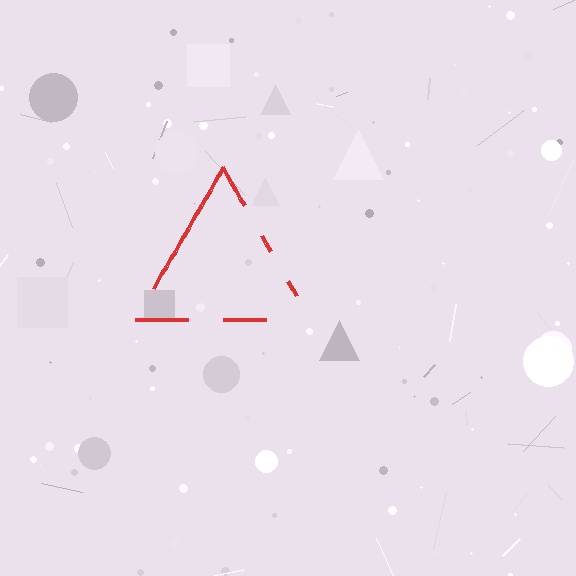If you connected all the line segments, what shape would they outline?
They would outline a triangle.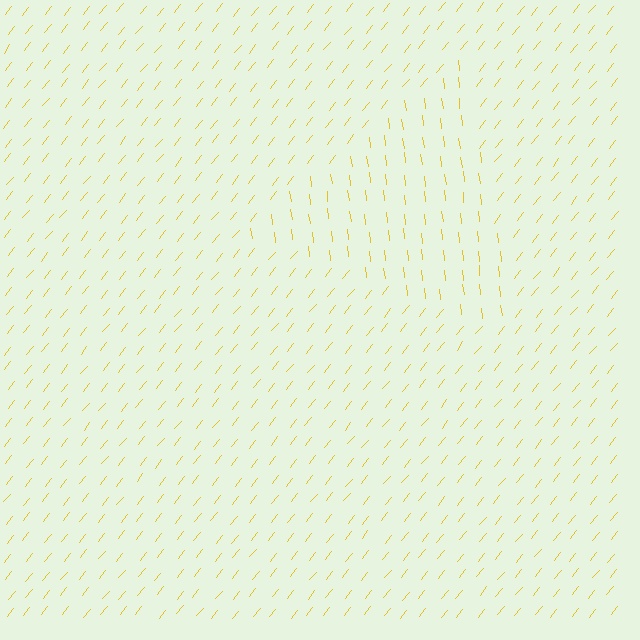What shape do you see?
I see a triangle.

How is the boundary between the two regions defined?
The boundary is defined purely by a change in line orientation (approximately 45 degrees difference). All lines are the same color and thickness.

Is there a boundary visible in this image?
Yes, there is a texture boundary formed by a change in line orientation.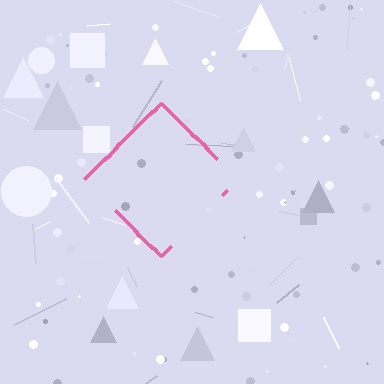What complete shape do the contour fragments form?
The contour fragments form a diamond.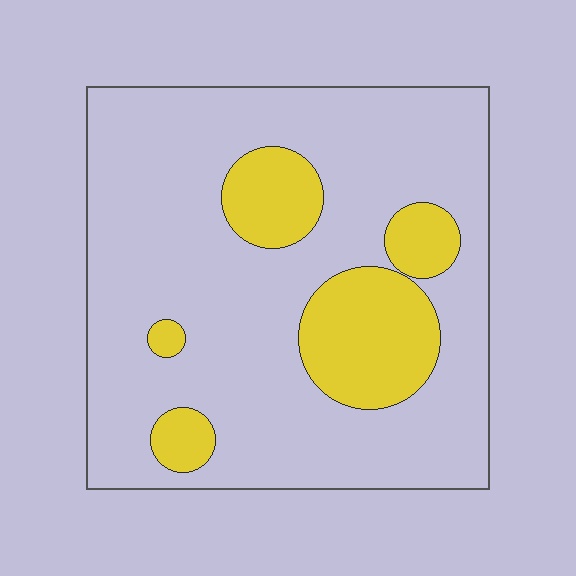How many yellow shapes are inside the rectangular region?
5.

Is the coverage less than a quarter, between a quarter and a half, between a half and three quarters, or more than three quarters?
Less than a quarter.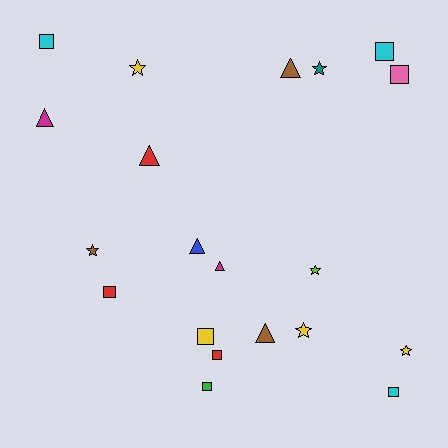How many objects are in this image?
There are 20 objects.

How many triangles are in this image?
There are 6 triangles.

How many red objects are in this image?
There are 3 red objects.